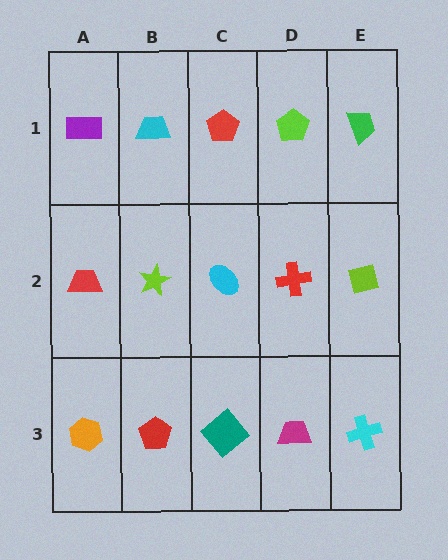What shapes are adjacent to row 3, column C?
A cyan ellipse (row 2, column C), a red pentagon (row 3, column B), a magenta trapezoid (row 3, column D).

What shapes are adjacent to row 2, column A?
A purple rectangle (row 1, column A), an orange hexagon (row 3, column A), a lime star (row 2, column B).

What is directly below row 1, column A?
A red trapezoid.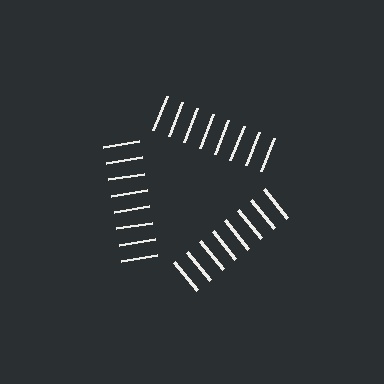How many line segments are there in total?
24 — 8 along each of the 3 edges.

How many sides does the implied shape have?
3 sides — the line-ends trace a triangle.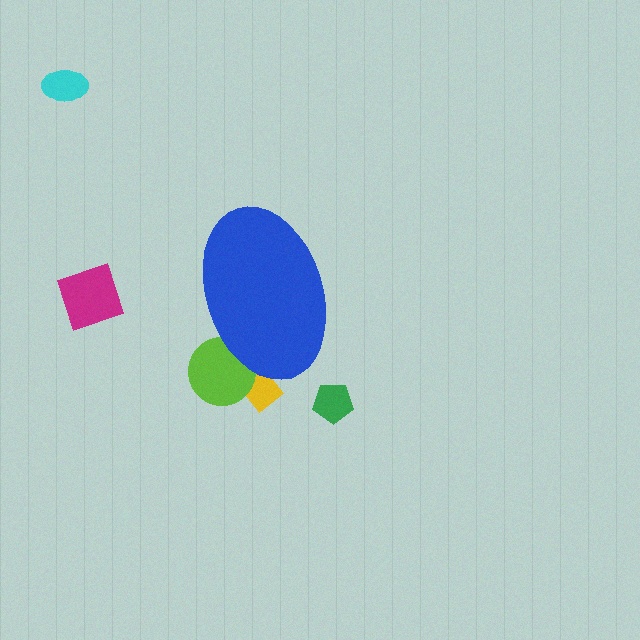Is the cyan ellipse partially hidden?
No, the cyan ellipse is fully visible.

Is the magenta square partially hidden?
No, the magenta square is fully visible.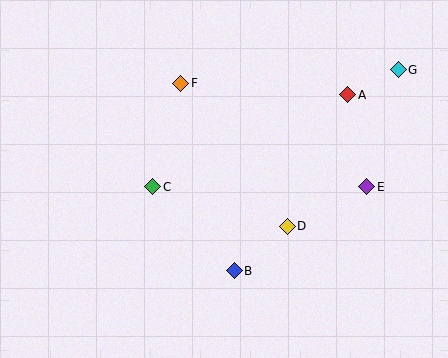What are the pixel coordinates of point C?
Point C is at (153, 187).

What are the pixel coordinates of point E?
Point E is at (367, 187).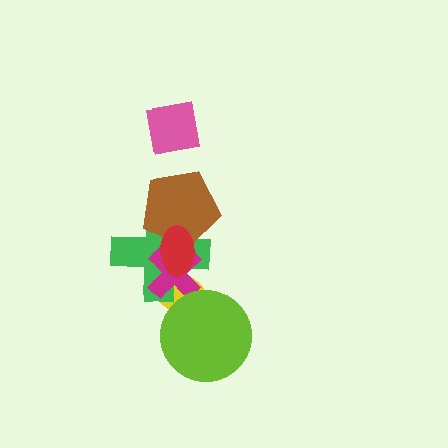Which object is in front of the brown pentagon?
The red ellipse is in front of the brown pentagon.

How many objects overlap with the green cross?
4 objects overlap with the green cross.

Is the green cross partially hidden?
Yes, it is partially covered by another shape.